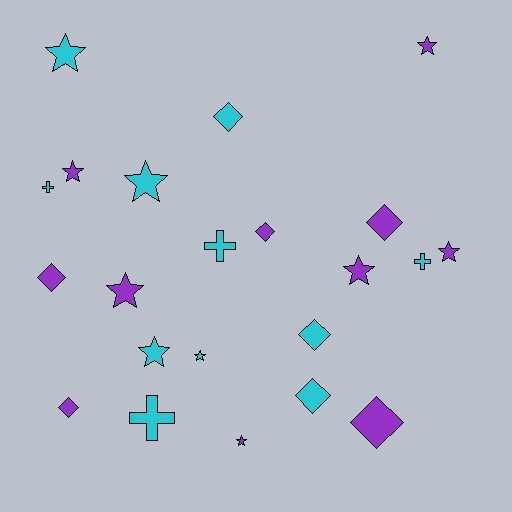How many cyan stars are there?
There are 4 cyan stars.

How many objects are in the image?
There are 22 objects.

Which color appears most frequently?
Purple, with 11 objects.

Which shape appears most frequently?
Star, with 10 objects.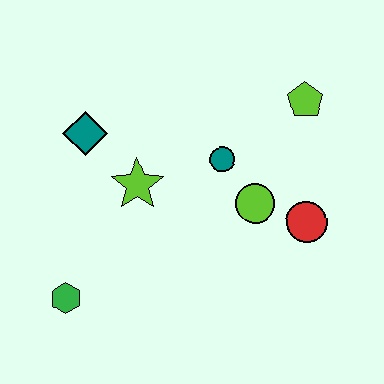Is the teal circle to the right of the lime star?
Yes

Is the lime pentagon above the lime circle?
Yes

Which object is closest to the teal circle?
The lime circle is closest to the teal circle.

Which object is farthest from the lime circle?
The green hexagon is farthest from the lime circle.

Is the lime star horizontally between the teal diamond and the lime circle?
Yes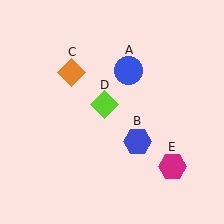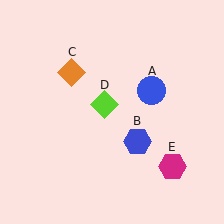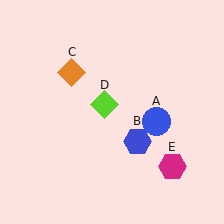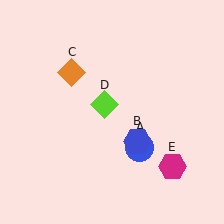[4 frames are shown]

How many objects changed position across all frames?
1 object changed position: blue circle (object A).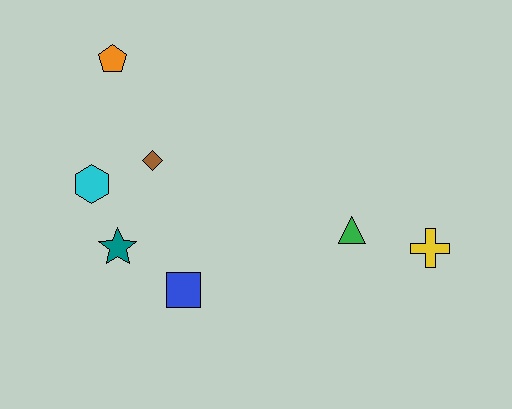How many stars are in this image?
There is 1 star.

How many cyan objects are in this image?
There is 1 cyan object.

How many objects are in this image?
There are 7 objects.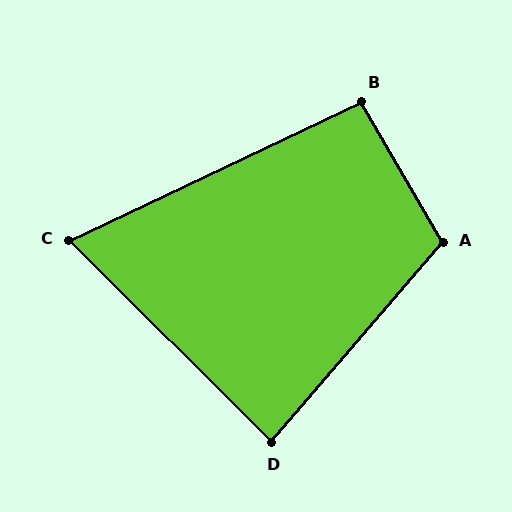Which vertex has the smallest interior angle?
C, at approximately 70 degrees.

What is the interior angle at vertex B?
Approximately 94 degrees (approximately right).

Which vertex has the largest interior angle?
A, at approximately 110 degrees.